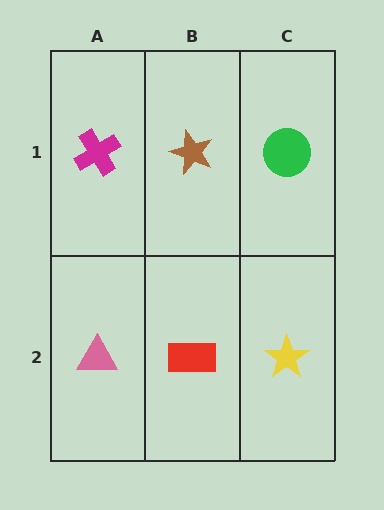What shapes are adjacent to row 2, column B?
A brown star (row 1, column B), a pink triangle (row 2, column A), a yellow star (row 2, column C).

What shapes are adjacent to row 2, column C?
A green circle (row 1, column C), a red rectangle (row 2, column B).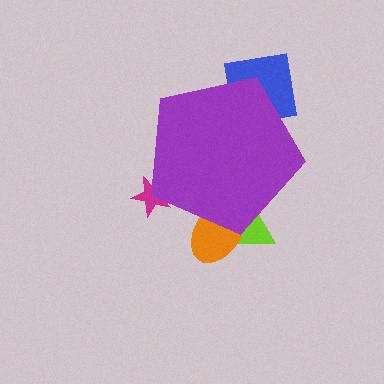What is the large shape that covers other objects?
A purple pentagon.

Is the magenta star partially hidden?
Yes, the magenta star is partially hidden behind the purple pentagon.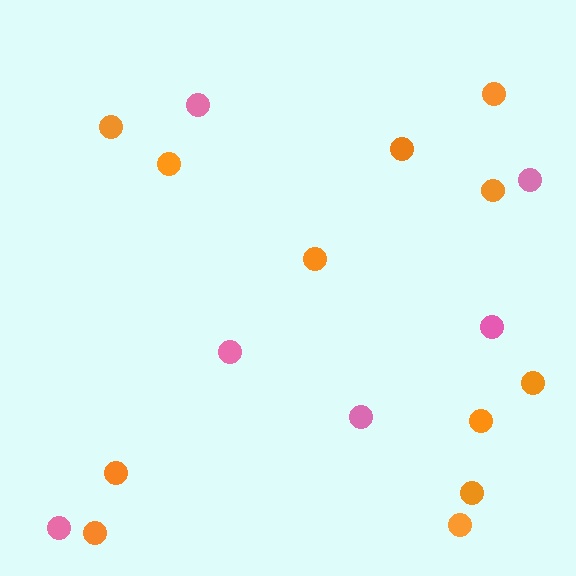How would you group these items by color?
There are 2 groups: one group of pink circles (6) and one group of orange circles (12).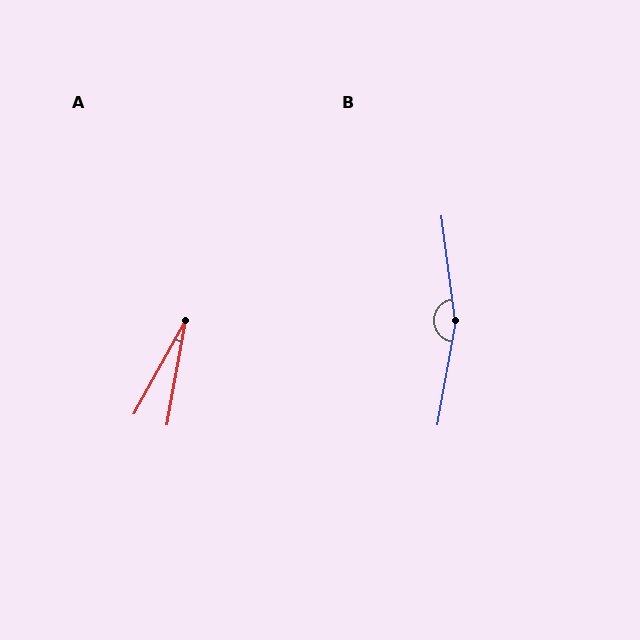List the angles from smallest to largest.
A (19°), B (163°).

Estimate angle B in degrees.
Approximately 163 degrees.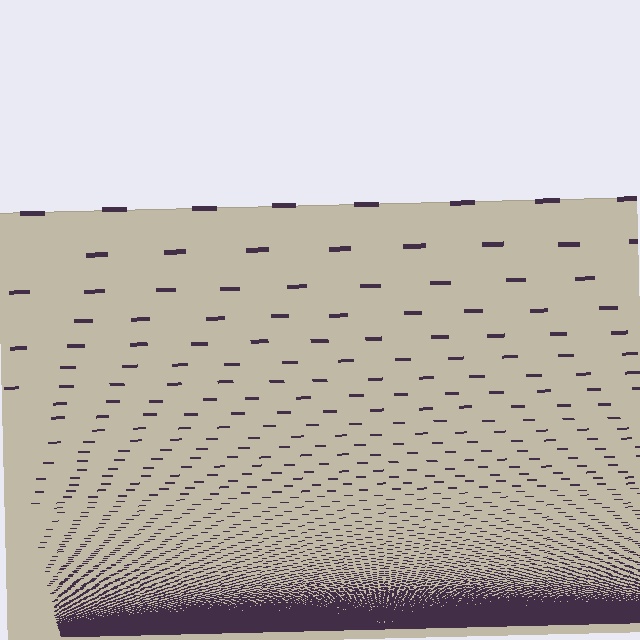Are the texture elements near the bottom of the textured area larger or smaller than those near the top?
Smaller. The gradient is inverted — elements near the bottom are smaller and denser.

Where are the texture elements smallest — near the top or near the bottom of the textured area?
Near the bottom.